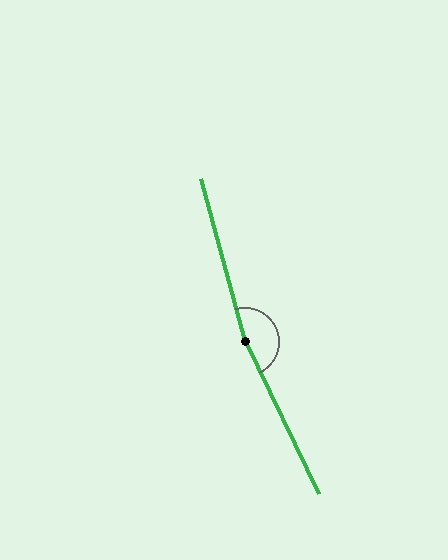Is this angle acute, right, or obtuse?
It is obtuse.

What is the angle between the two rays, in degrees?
Approximately 169 degrees.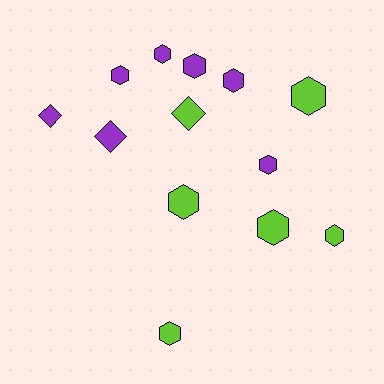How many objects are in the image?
There are 13 objects.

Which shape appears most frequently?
Hexagon, with 10 objects.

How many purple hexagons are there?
There are 5 purple hexagons.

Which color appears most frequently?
Purple, with 7 objects.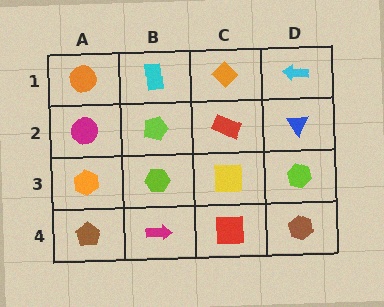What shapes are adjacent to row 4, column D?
A lime hexagon (row 3, column D), a red square (row 4, column C).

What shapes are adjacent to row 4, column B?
A lime hexagon (row 3, column B), a brown pentagon (row 4, column A), a red square (row 4, column C).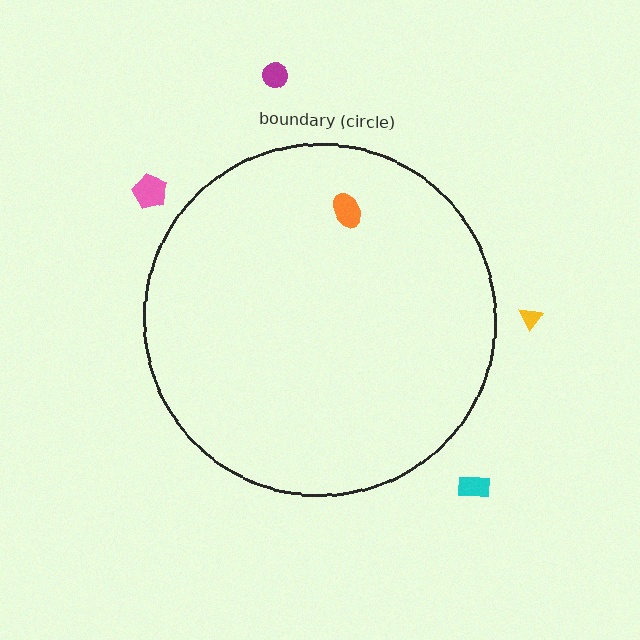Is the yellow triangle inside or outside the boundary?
Outside.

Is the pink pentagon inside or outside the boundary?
Outside.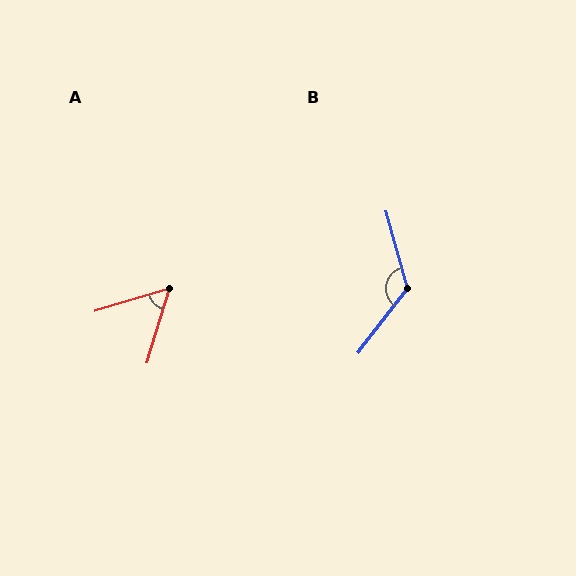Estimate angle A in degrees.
Approximately 56 degrees.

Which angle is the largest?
B, at approximately 127 degrees.